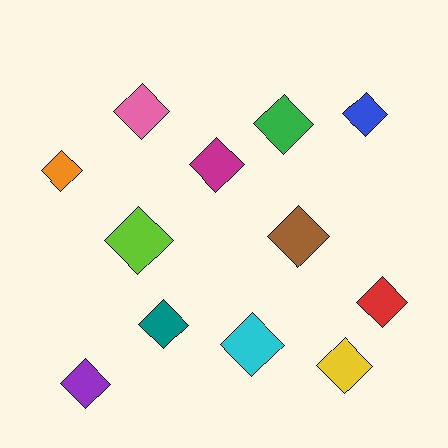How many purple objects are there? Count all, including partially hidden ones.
There is 1 purple object.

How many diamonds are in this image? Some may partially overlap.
There are 12 diamonds.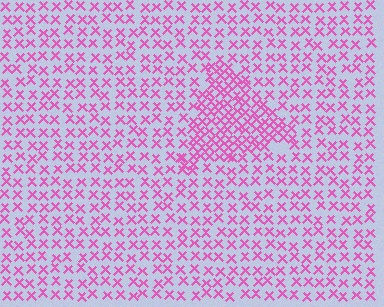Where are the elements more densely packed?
The elements are more densely packed inside the triangle boundary.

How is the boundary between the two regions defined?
The boundary is defined by a change in element density (approximately 2.0x ratio). All elements are the same color, size, and shape.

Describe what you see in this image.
The image contains small pink elements arranged at two different densities. A triangle-shaped region is visible where the elements are more densely packed than the surrounding area.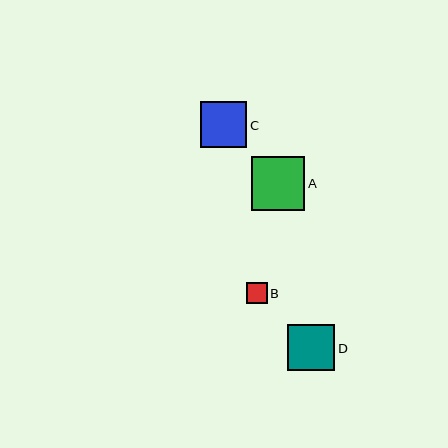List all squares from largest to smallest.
From largest to smallest: A, D, C, B.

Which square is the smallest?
Square B is the smallest with a size of approximately 21 pixels.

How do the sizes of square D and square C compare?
Square D and square C are approximately the same size.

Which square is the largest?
Square A is the largest with a size of approximately 53 pixels.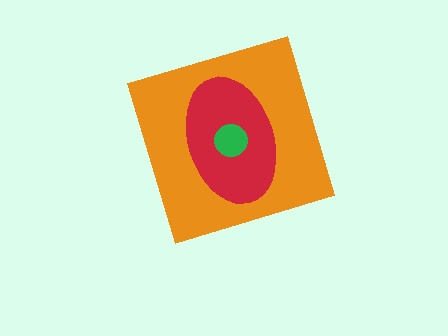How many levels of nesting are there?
3.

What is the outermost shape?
The orange diamond.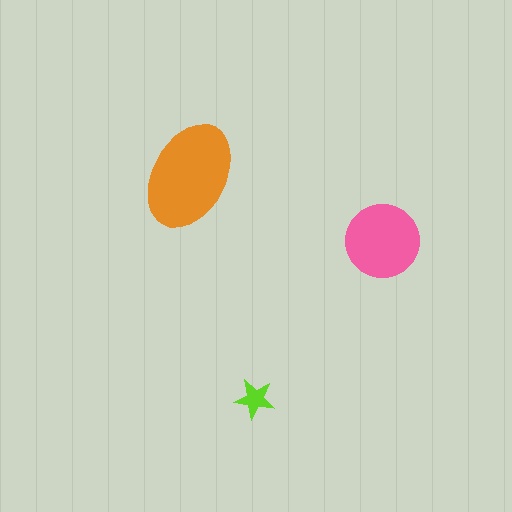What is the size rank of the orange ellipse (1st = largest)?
1st.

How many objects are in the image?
There are 3 objects in the image.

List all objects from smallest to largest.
The lime star, the pink circle, the orange ellipse.